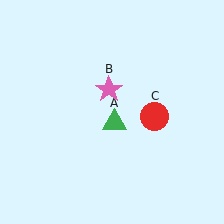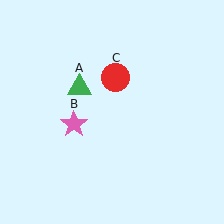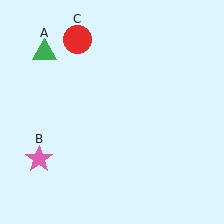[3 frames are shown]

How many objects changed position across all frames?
3 objects changed position: green triangle (object A), pink star (object B), red circle (object C).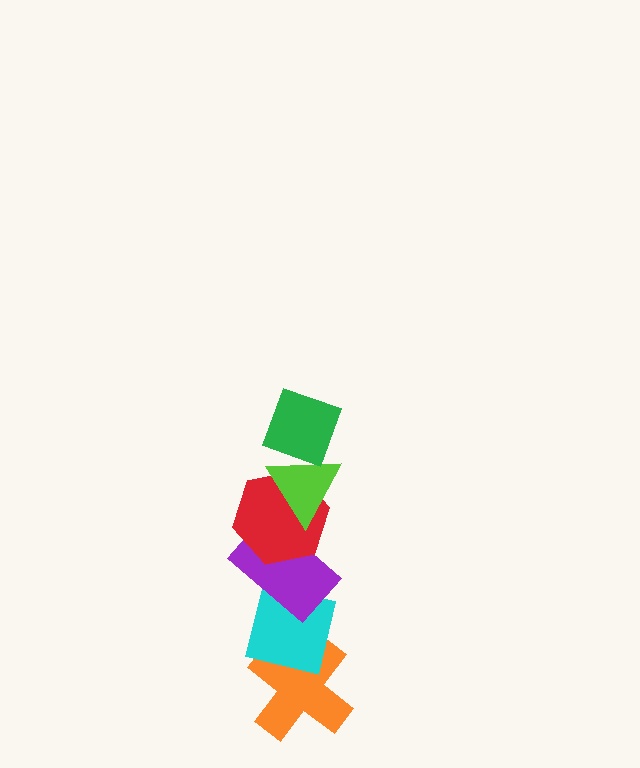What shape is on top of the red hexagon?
The lime triangle is on top of the red hexagon.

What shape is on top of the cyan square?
The purple rectangle is on top of the cyan square.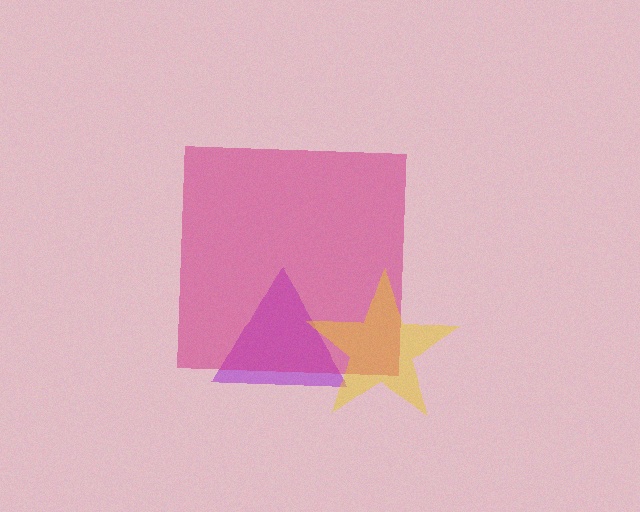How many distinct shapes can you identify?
There are 3 distinct shapes: a purple triangle, a magenta square, a yellow star.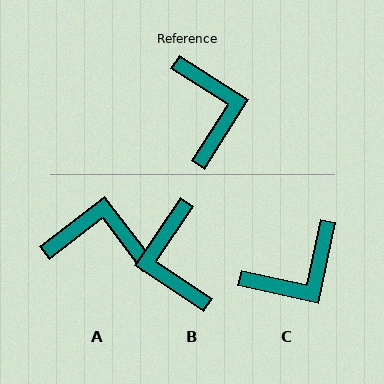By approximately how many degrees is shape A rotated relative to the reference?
Approximately 70 degrees counter-clockwise.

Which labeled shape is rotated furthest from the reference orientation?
B, about 179 degrees away.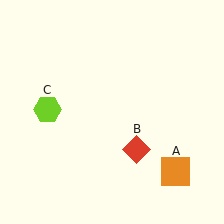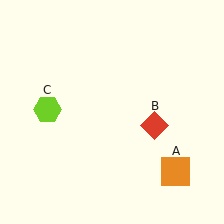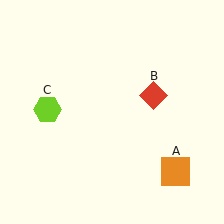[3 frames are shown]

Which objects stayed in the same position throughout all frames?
Orange square (object A) and lime hexagon (object C) remained stationary.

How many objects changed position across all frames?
1 object changed position: red diamond (object B).